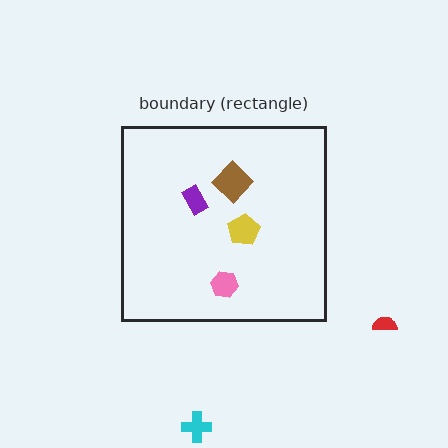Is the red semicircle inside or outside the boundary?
Outside.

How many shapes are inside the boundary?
4 inside, 2 outside.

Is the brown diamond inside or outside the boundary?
Inside.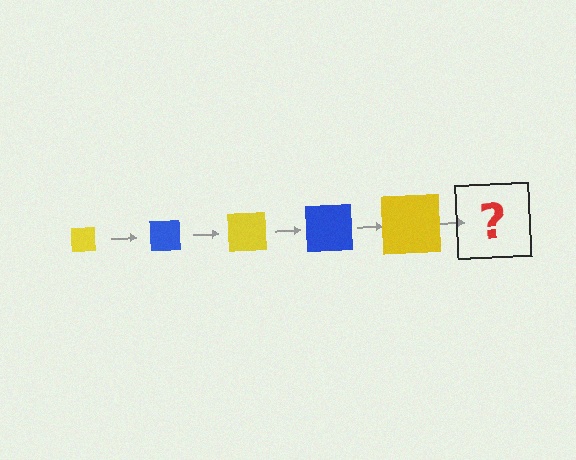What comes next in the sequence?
The next element should be a blue square, larger than the previous one.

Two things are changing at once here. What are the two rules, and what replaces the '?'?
The two rules are that the square grows larger each step and the color cycles through yellow and blue. The '?' should be a blue square, larger than the previous one.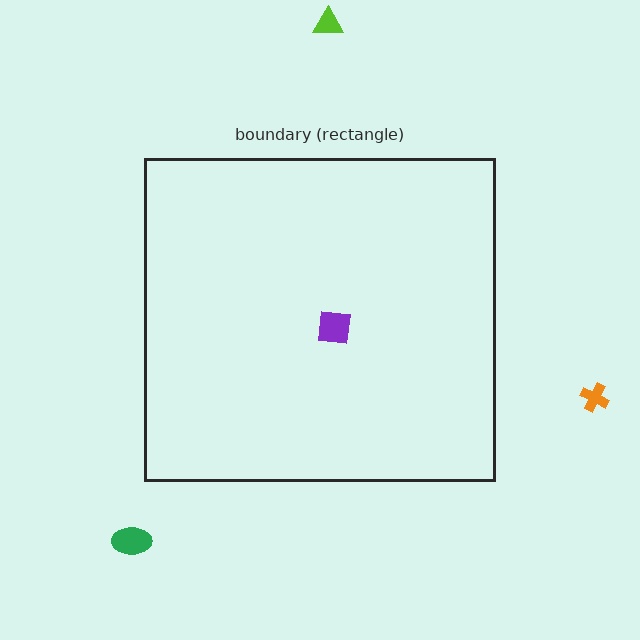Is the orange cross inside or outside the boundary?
Outside.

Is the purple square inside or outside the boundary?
Inside.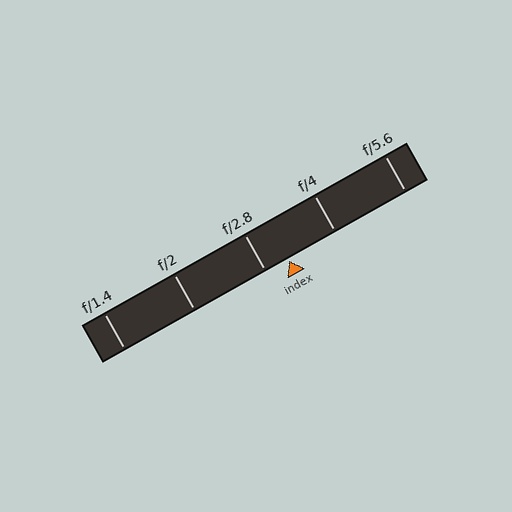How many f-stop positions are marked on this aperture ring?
There are 5 f-stop positions marked.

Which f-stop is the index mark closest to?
The index mark is closest to f/2.8.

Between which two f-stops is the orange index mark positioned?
The index mark is between f/2.8 and f/4.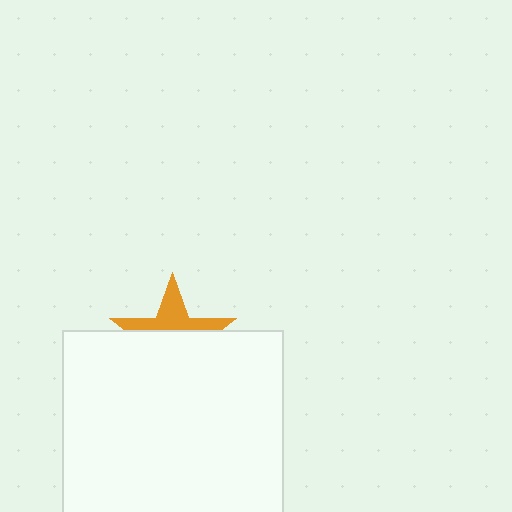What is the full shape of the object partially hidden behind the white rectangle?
The partially hidden object is an orange star.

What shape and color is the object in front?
The object in front is a white rectangle.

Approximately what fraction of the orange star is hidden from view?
Roughly 61% of the orange star is hidden behind the white rectangle.